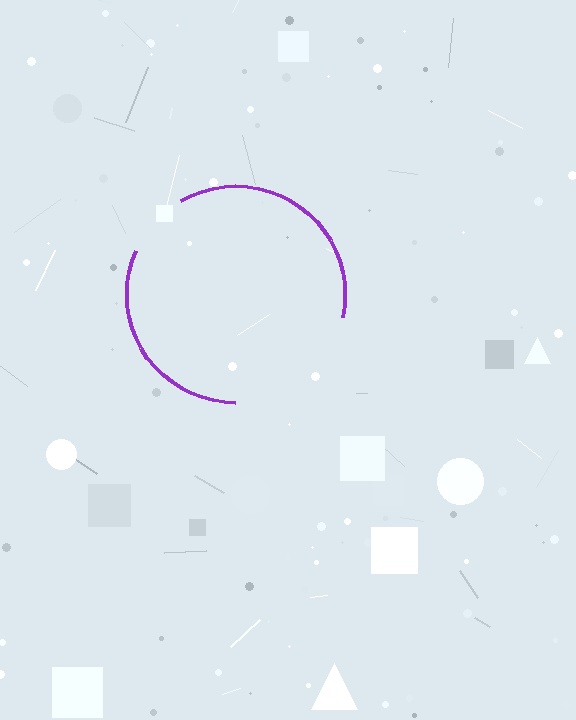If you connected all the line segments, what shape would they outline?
They would outline a circle.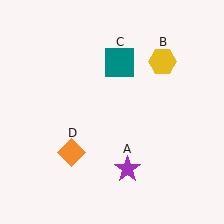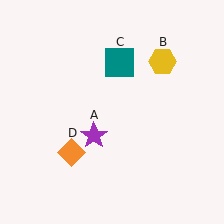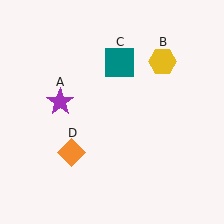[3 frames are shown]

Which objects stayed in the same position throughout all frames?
Yellow hexagon (object B) and teal square (object C) and orange diamond (object D) remained stationary.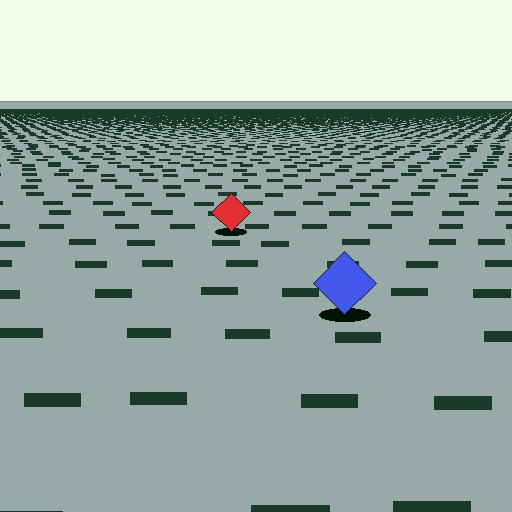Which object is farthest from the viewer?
The red diamond is farthest from the viewer. It appears smaller and the ground texture around it is denser.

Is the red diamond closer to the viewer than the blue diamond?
No. The blue diamond is closer — you can tell from the texture gradient: the ground texture is coarser near it.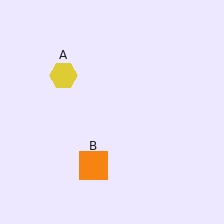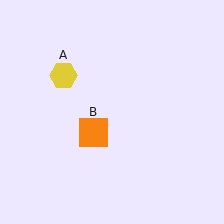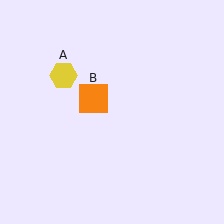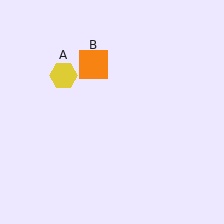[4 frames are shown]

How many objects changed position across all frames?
1 object changed position: orange square (object B).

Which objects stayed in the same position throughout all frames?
Yellow hexagon (object A) remained stationary.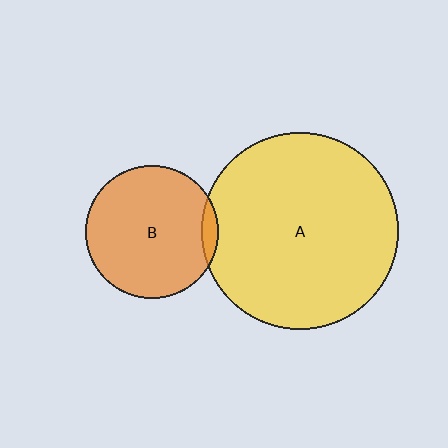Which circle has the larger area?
Circle A (yellow).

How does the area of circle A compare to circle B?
Approximately 2.2 times.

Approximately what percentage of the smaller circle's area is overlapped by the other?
Approximately 5%.